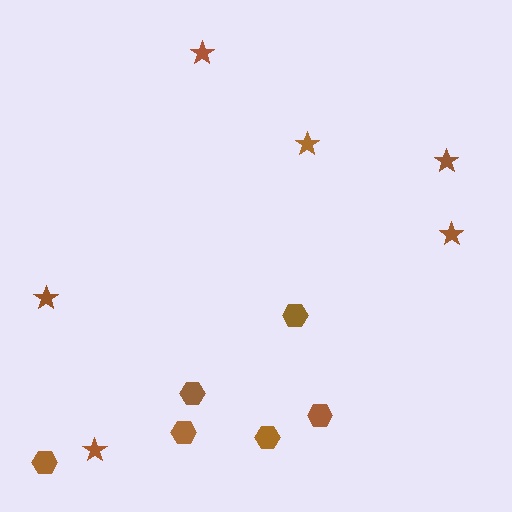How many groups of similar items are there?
There are 2 groups: one group of stars (6) and one group of hexagons (6).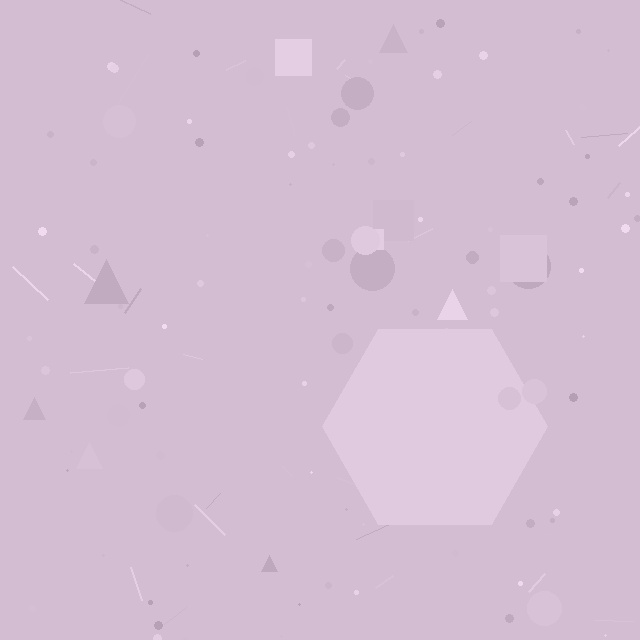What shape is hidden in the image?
A hexagon is hidden in the image.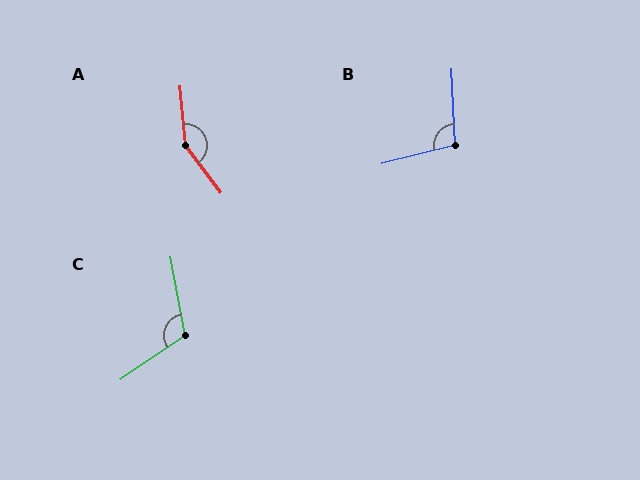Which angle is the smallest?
B, at approximately 101 degrees.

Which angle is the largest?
A, at approximately 148 degrees.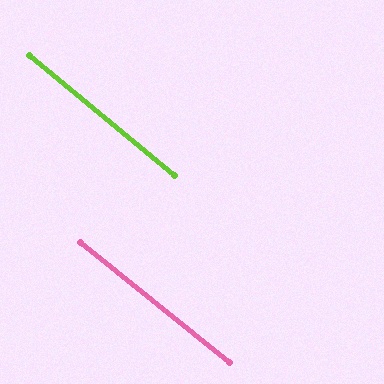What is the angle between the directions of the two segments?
Approximately 1 degree.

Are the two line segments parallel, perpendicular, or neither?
Parallel — their directions differ by only 0.7°.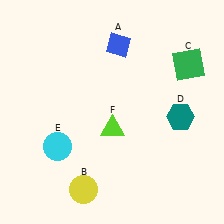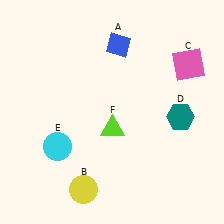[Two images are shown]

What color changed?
The square (C) changed from green in Image 1 to pink in Image 2.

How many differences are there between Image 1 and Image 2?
There is 1 difference between the two images.